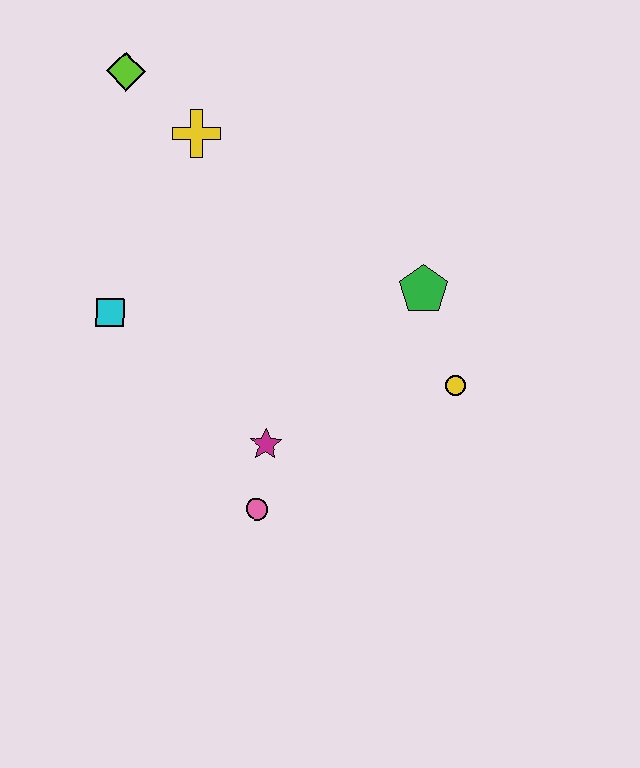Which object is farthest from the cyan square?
The yellow circle is farthest from the cyan square.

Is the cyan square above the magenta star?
Yes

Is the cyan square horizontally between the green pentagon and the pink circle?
No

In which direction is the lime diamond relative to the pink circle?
The lime diamond is above the pink circle.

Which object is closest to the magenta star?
The pink circle is closest to the magenta star.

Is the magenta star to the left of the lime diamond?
No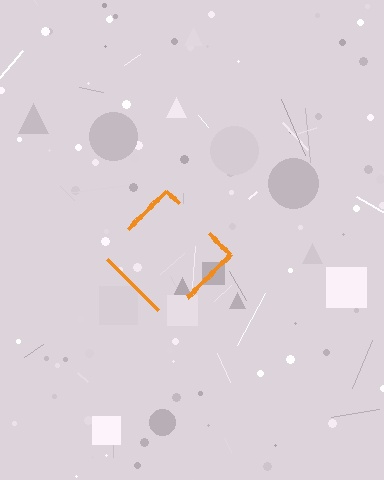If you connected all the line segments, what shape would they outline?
They would outline a diamond.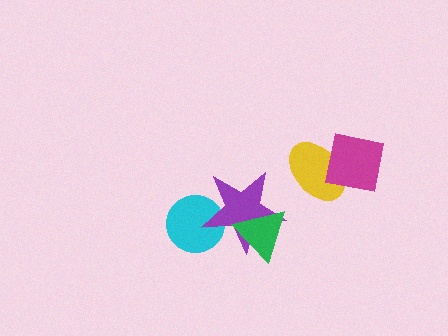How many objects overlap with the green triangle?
1 object overlaps with the green triangle.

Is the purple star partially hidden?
Yes, it is partially covered by another shape.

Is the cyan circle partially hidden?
Yes, it is partially covered by another shape.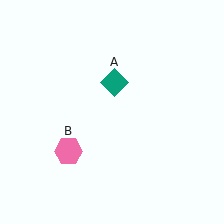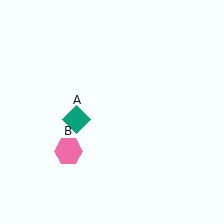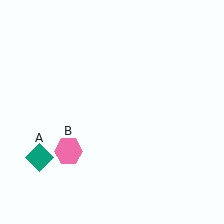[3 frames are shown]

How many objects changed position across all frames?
1 object changed position: teal diamond (object A).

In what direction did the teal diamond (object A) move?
The teal diamond (object A) moved down and to the left.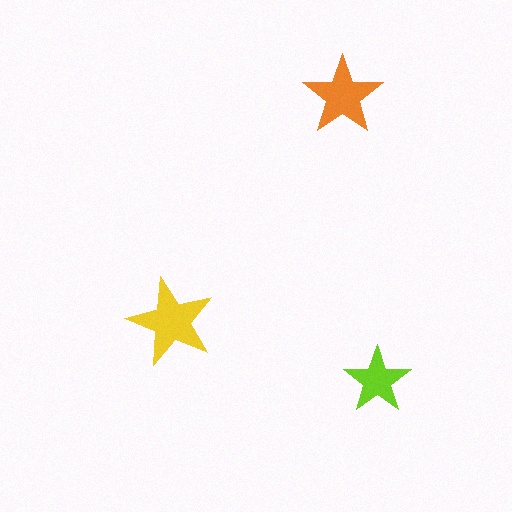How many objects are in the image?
There are 3 objects in the image.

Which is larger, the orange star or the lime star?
The orange one.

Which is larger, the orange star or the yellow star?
The yellow one.